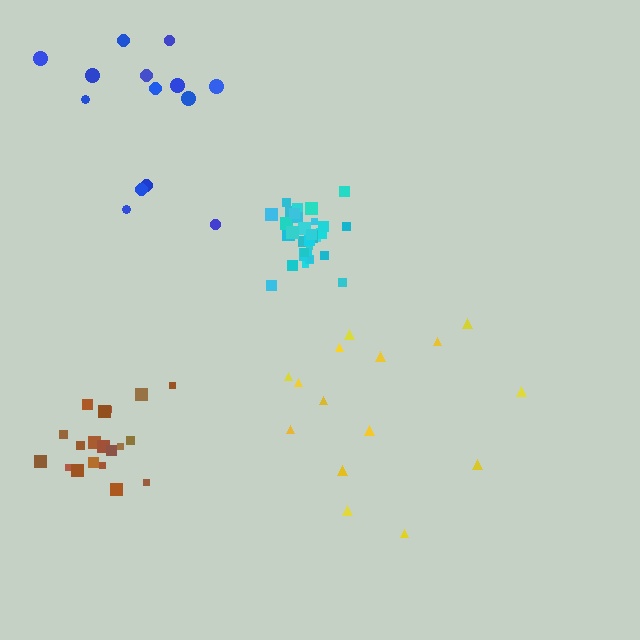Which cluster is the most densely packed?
Cyan.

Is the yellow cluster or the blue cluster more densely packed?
Blue.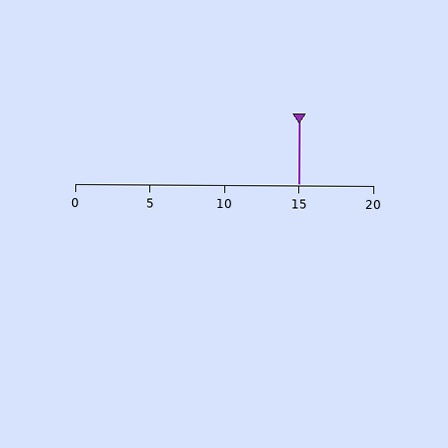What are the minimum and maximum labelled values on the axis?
The axis runs from 0 to 20.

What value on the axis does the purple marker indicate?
The marker indicates approximately 15.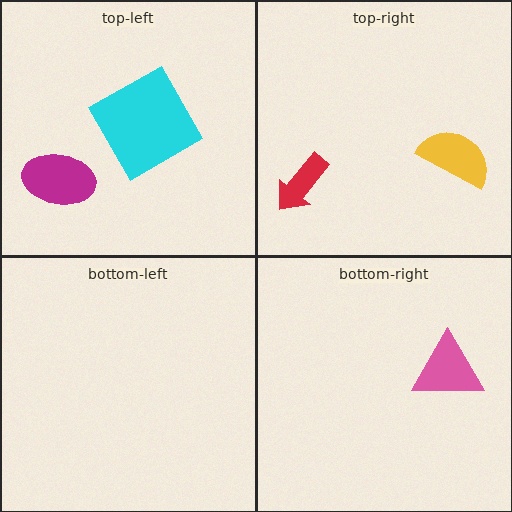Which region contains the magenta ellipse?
The top-left region.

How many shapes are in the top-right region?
2.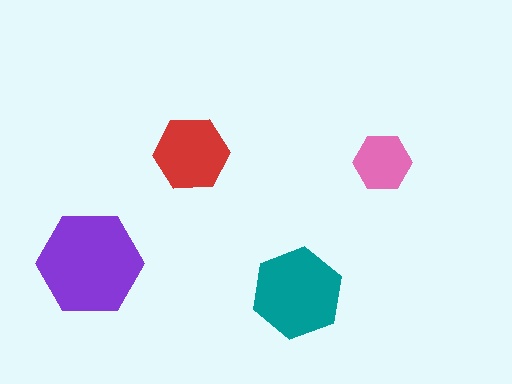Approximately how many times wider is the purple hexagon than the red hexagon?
About 1.5 times wider.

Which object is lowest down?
The teal hexagon is bottommost.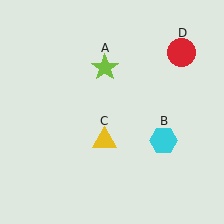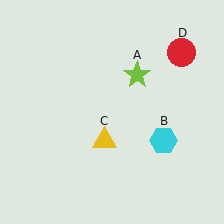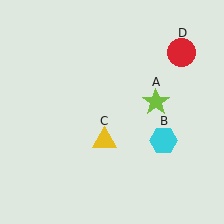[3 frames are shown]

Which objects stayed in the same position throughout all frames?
Cyan hexagon (object B) and yellow triangle (object C) and red circle (object D) remained stationary.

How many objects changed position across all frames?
1 object changed position: lime star (object A).